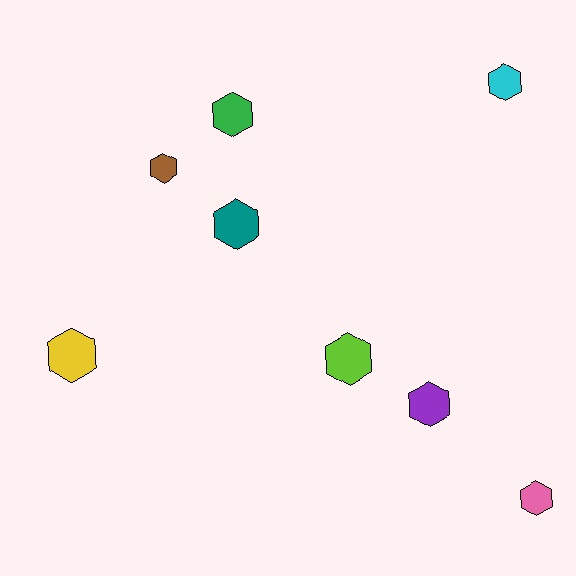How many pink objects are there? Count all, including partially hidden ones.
There is 1 pink object.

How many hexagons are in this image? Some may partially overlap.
There are 8 hexagons.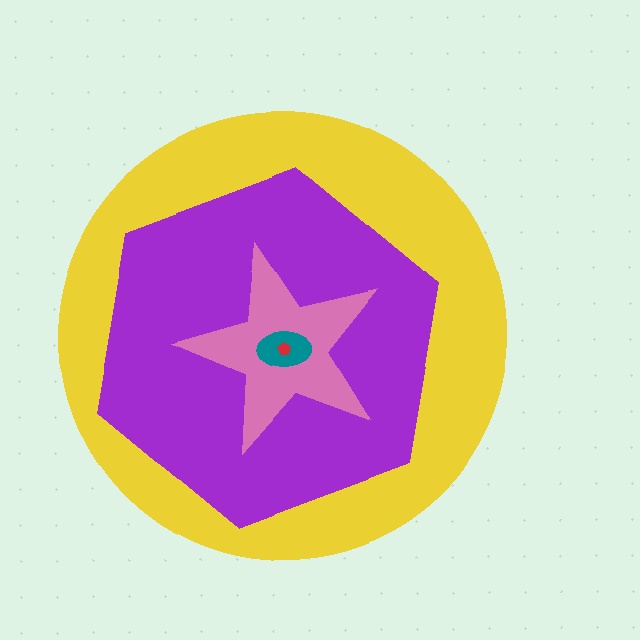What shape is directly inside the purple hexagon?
The pink star.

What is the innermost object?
The red pentagon.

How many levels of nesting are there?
5.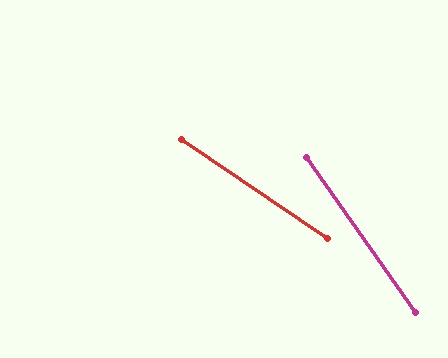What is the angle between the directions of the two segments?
Approximately 21 degrees.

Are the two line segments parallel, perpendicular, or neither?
Neither parallel nor perpendicular — they differ by about 21°.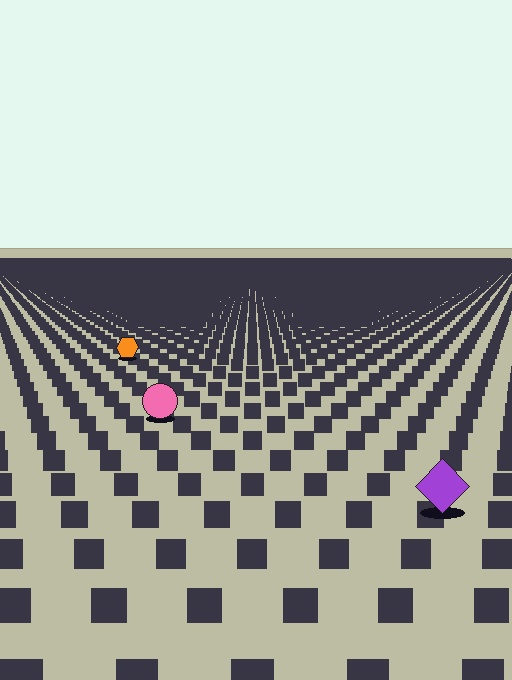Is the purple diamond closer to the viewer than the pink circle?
Yes. The purple diamond is closer — you can tell from the texture gradient: the ground texture is coarser near it.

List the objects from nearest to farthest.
From nearest to farthest: the purple diamond, the pink circle, the orange hexagon.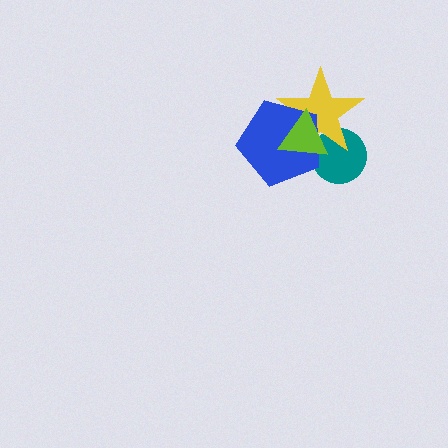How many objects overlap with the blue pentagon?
3 objects overlap with the blue pentagon.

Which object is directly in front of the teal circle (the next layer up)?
The yellow star is directly in front of the teal circle.